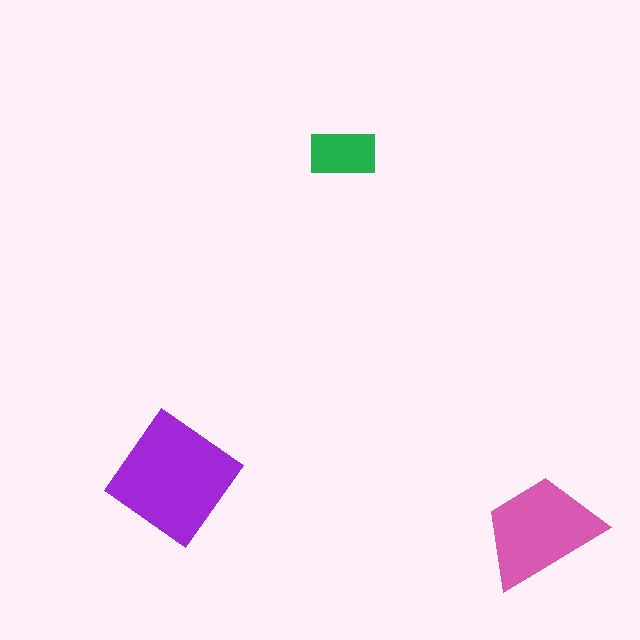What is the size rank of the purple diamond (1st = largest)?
1st.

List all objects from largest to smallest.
The purple diamond, the pink trapezoid, the green rectangle.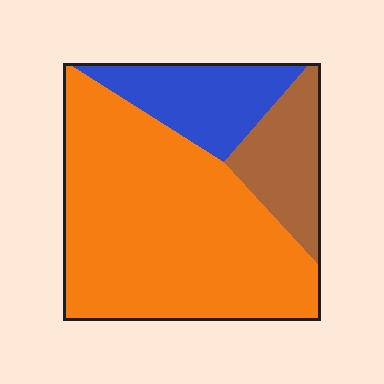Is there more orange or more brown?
Orange.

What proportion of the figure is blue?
Blue takes up about one sixth (1/6) of the figure.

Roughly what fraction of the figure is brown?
Brown takes up about one sixth (1/6) of the figure.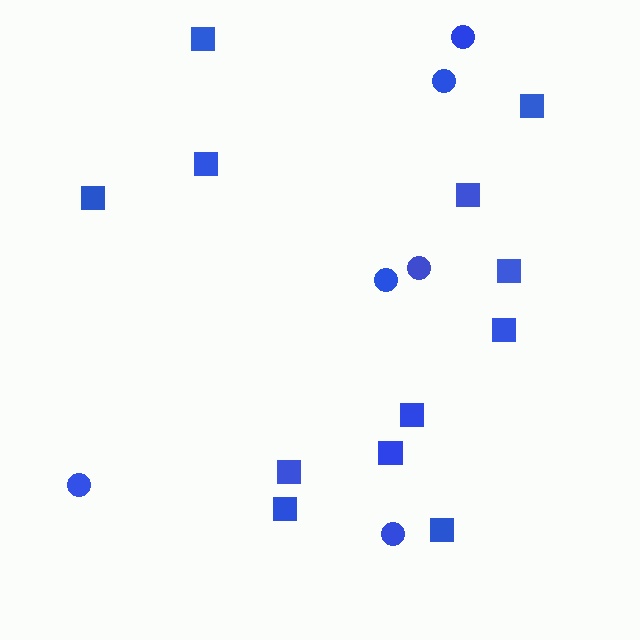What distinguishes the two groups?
There are 2 groups: one group of squares (12) and one group of circles (6).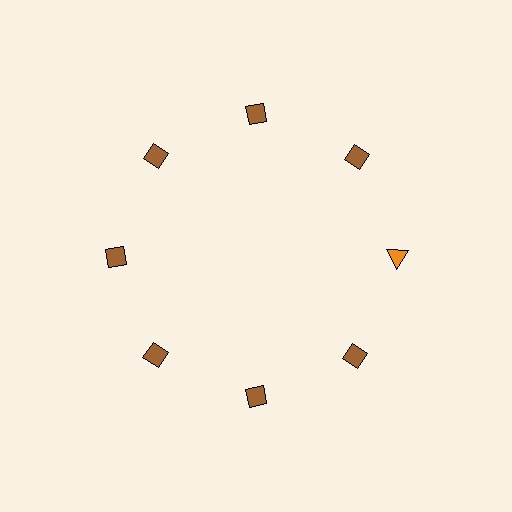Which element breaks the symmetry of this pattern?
The orange triangle at roughly the 3 o'clock position breaks the symmetry. All other shapes are brown diamonds.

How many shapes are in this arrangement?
There are 8 shapes arranged in a ring pattern.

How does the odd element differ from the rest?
It differs in both color (orange instead of brown) and shape (triangle instead of diamond).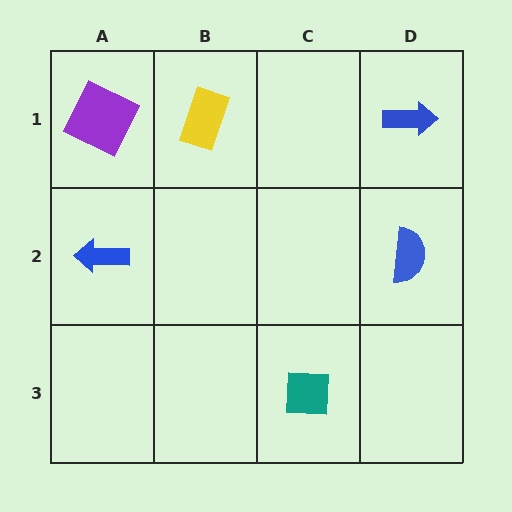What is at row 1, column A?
A purple square.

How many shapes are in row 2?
2 shapes.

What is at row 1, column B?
A yellow rectangle.